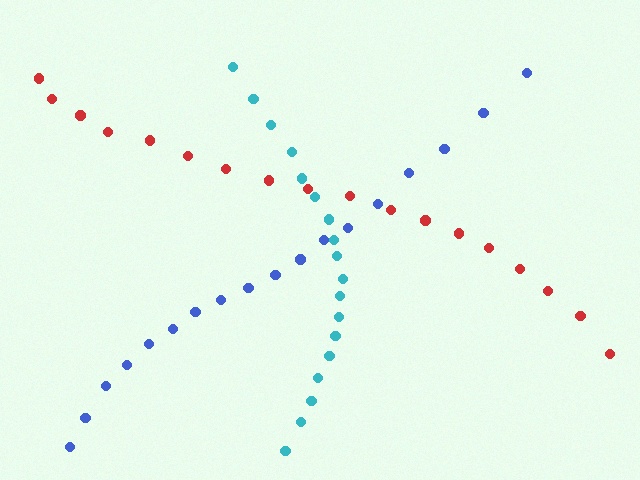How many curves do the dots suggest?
There are 3 distinct paths.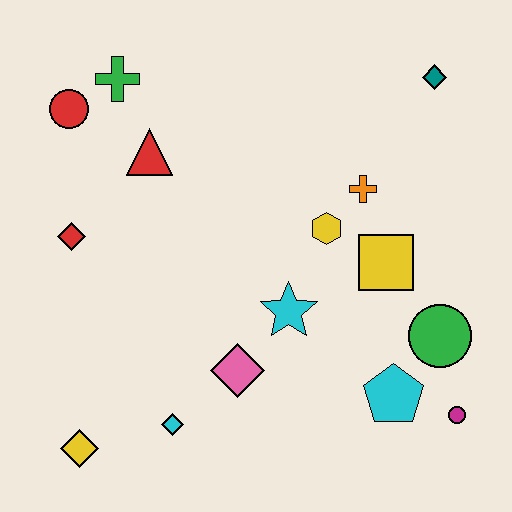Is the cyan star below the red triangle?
Yes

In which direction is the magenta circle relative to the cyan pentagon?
The magenta circle is to the right of the cyan pentagon.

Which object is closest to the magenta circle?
The cyan pentagon is closest to the magenta circle.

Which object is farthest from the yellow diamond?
The teal diamond is farthest from the yellow diamond.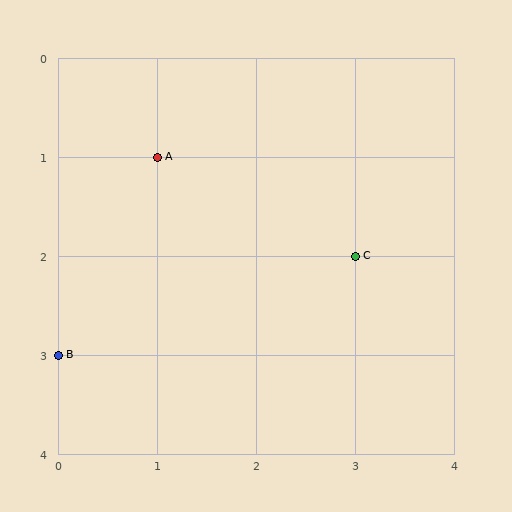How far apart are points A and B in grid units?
Points A and B are 1 column and 2 rows apart (about 2.2 grid units diagonally).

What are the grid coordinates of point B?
Point B is at grid coordinates (0, 3).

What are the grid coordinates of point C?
Point C is at grid coordinates (3, 2).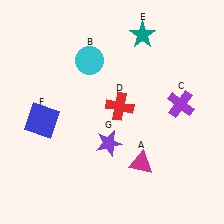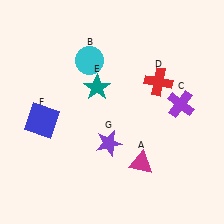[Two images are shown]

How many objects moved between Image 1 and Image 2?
2 objects moved between the two images.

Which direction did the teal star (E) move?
The teal star (E) moved down.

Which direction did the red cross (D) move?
The red cross (D) moved right.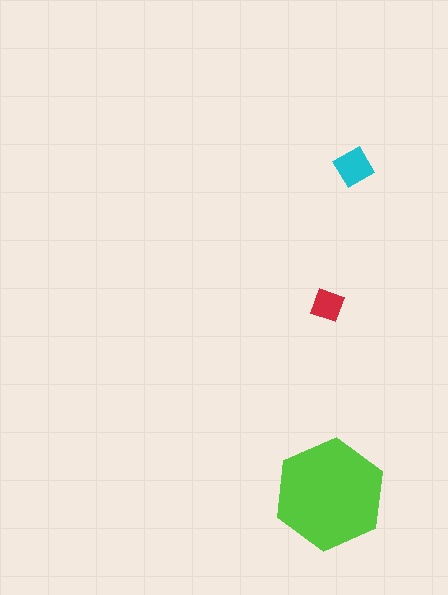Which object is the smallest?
The red diamond.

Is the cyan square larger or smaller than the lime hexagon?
Smaller.